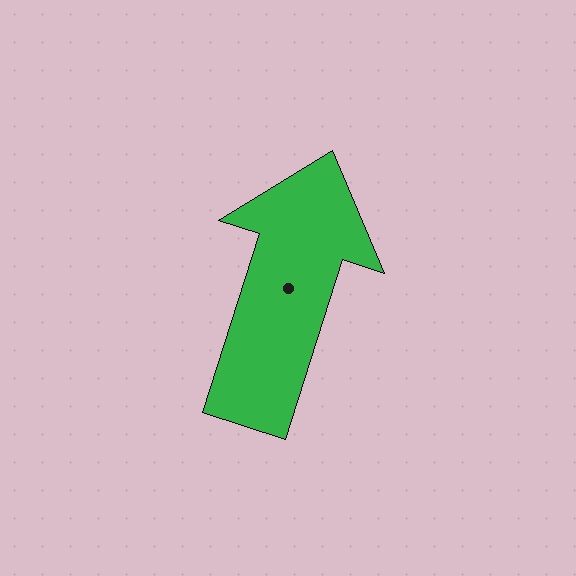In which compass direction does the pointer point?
North.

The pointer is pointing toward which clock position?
Roughly 1 o'clock.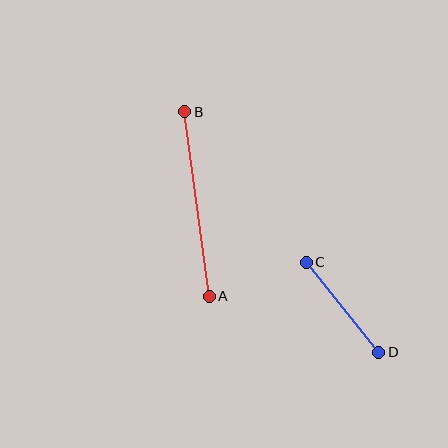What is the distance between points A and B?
The distance is approximately 186 pixels.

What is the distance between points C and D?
The distance is approximately 116 pixels.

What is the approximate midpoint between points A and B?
The midpoint is at approximately (197, 204) pixels.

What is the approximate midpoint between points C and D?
The midpoint is at approximately (343, 307) pixels.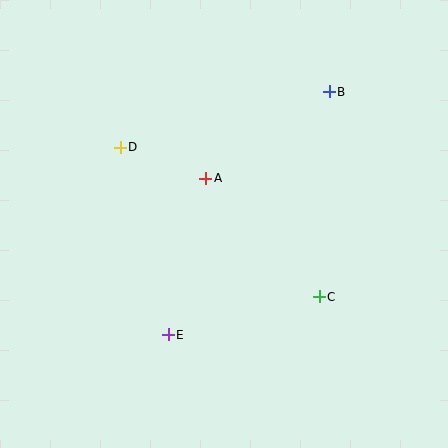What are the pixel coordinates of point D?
Point D is at (120, 148).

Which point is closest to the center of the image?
Point A at (206, 178) is closest to the center.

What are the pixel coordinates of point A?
Point A is at (206, 178).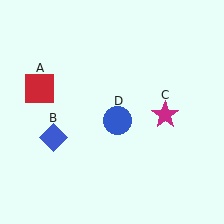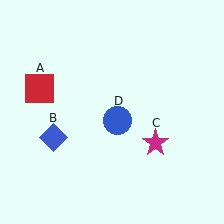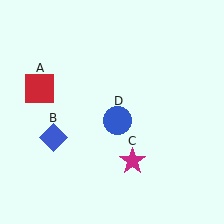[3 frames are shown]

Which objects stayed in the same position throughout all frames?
Red square (object A) and blue diamond (object B) and blue circle (object D) remained stationary.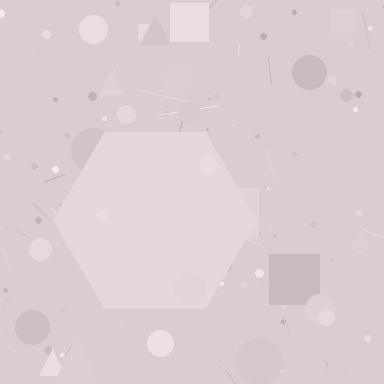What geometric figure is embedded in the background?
A hexagon is embedded in the background.